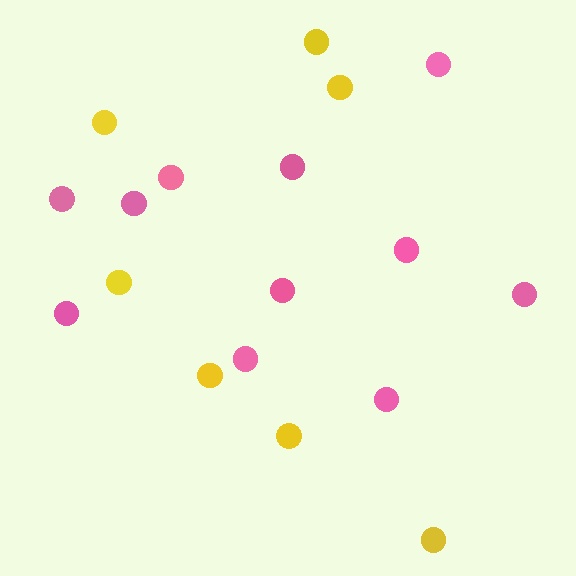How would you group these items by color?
There are 2 groups: one group of yellow circles (7) and one group of pink circles (11).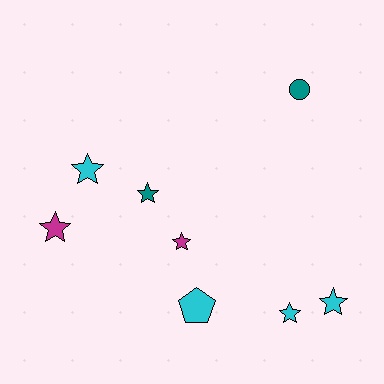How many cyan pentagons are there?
There is 1 cyan pentagon.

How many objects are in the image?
There are 8 objects.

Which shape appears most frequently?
Star, with 6 objects.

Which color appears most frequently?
Cyan, with 4 objects.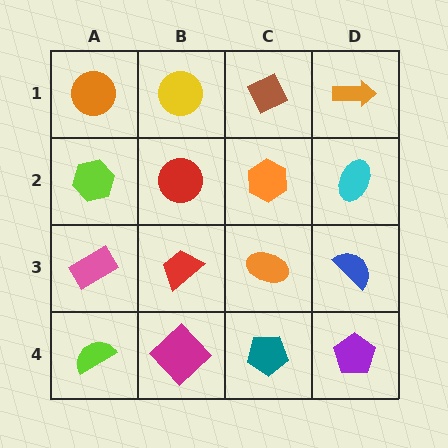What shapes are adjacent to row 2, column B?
A yellow circle (row 1, column B), a red trapezoid (row 3, column B), a lime hexagon (row 2, column A), an orange hexagon (row 2, column C).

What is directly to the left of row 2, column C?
A red circle.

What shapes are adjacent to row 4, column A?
A pink rectangle (row 3, column A), a magenta diamond (row 4, column B).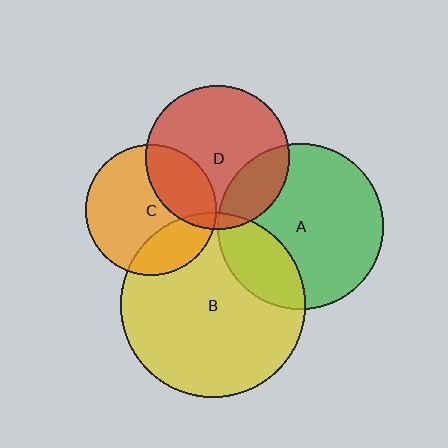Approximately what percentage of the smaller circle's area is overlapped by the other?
Approximately 25%.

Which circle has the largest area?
Circle B (yellow).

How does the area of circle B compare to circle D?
Approximately 1.6 times.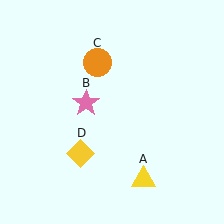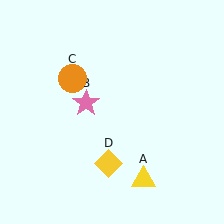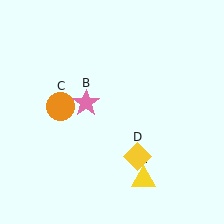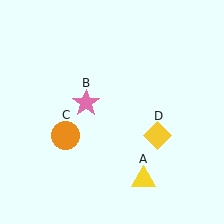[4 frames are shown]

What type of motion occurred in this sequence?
The orange circle (object C), yellow diamond (object D) rotated counterclockwise around the center of the scene.